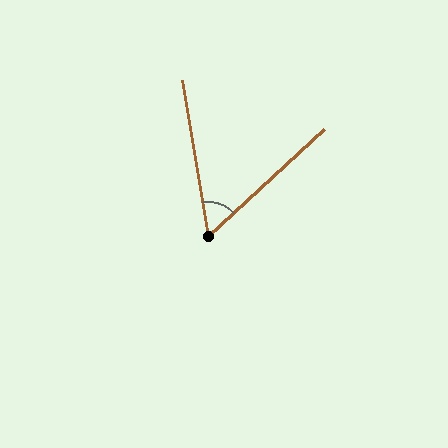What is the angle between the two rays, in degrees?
Approximately 57 degrees.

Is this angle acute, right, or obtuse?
It is acute.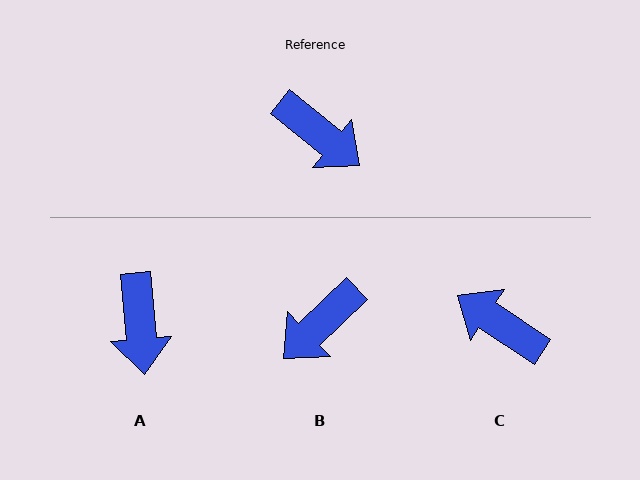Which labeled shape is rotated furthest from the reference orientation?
C, about 175 degrees away.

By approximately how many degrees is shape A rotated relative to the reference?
Approximately 46 degrees clockwise.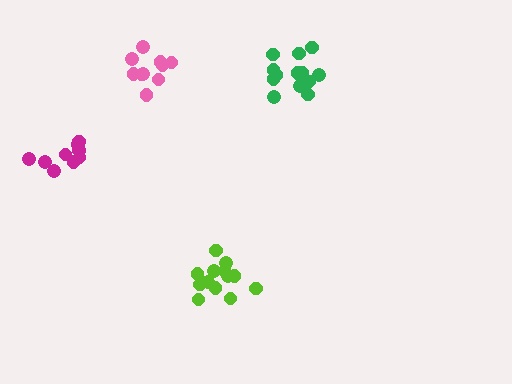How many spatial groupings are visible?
There are 4 spatial groupings.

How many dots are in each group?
Group 1: 13 dots, Group 2: 14 dots, Group 3: 9 dots, Group 4: 10 dots (46 total).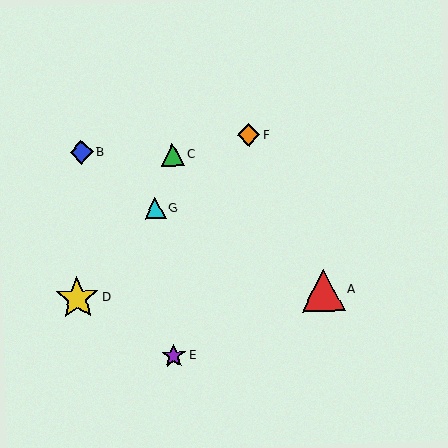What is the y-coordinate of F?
Object F is at y≈135.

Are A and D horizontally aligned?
Yes, both are at y≈290.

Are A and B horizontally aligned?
No, A is at y≈290 and B is at y≈152.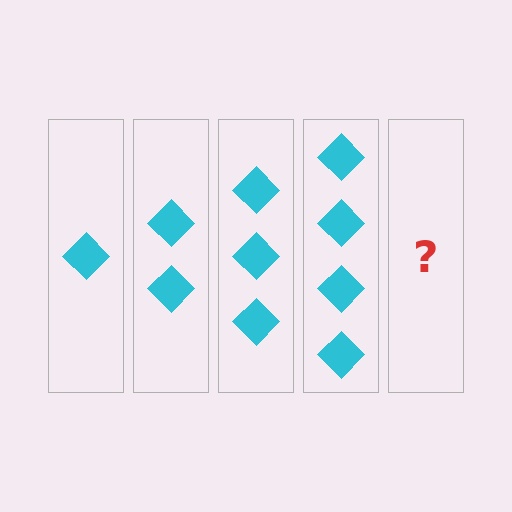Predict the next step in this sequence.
The next step is 5 diamonds.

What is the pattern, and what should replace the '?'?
The pattern is that each step adds one more diamond. The '?' should be 5 diamonds.